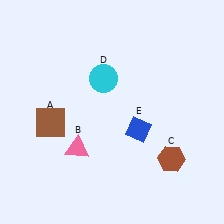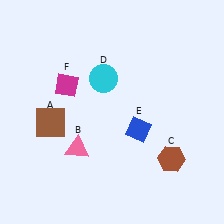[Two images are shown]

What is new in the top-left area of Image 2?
A magenta diamond (F) was added in the top-left area of Image 2.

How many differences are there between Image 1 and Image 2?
There is 1 difference between the two images.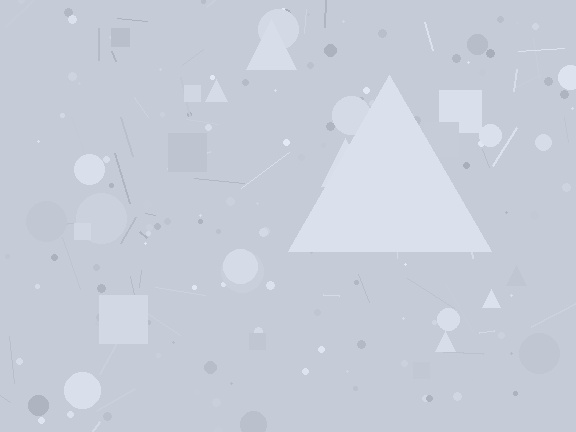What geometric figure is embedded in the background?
A triangle is embedded in the background.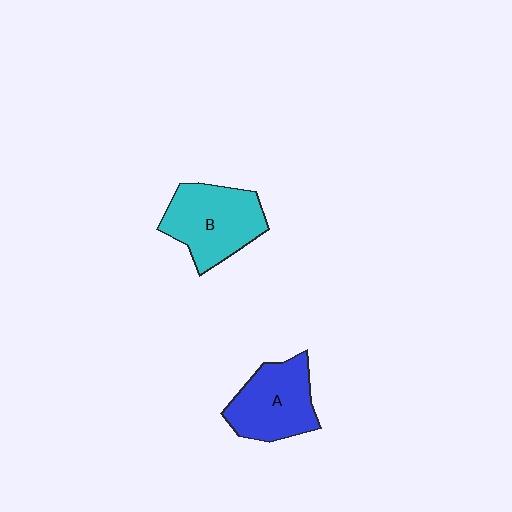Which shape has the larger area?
Shape B (cyan).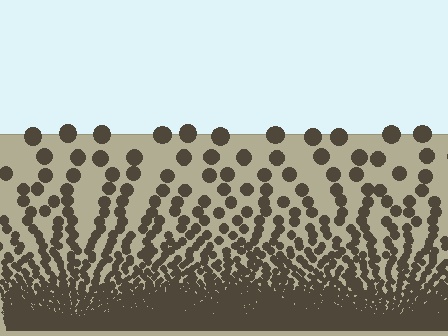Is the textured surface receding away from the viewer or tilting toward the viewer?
The surface appears to tilt toward the viewer. Texture elements get larger and sparser toward the top.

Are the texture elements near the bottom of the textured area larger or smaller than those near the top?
Smaller. The gradient is inverted — elements near the bottom are smaller and denser.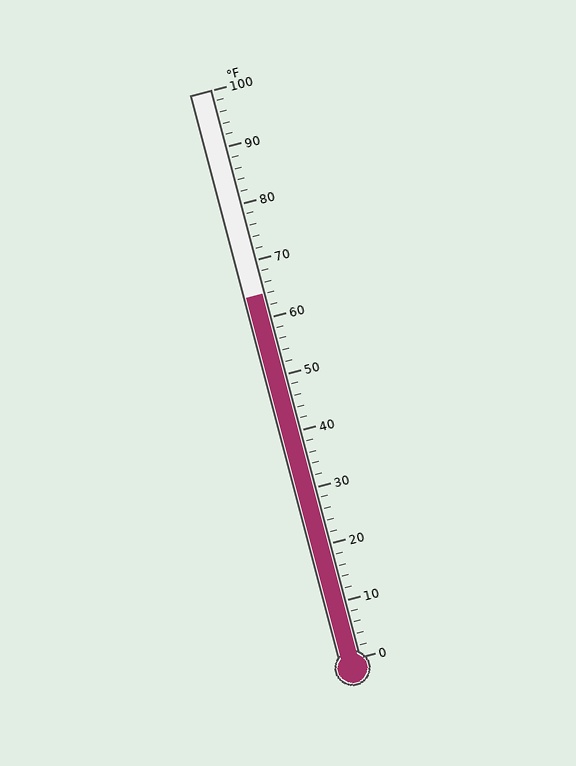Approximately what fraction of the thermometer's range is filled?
The thermometer is filled to approximately 65% of its range.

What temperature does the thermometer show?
The thermometer shows approximately 64°F.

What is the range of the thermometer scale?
The thermometer scale ranges from 0°F to 100°F.